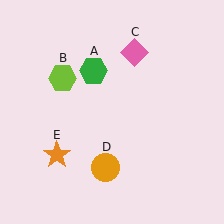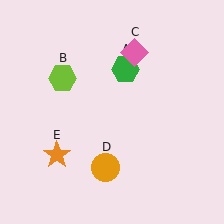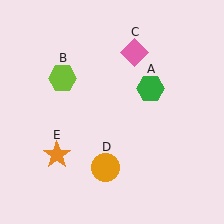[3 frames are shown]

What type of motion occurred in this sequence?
The green hexagon (object A) rotated clockwise around the center of the scene.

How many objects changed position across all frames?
1 object changed position: green hexagon (object A).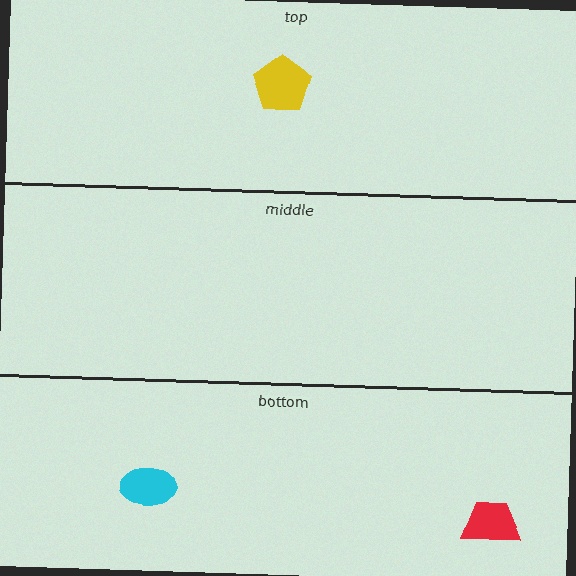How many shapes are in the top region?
1.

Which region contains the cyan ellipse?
The bottom region.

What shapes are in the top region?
The yellow pentagon.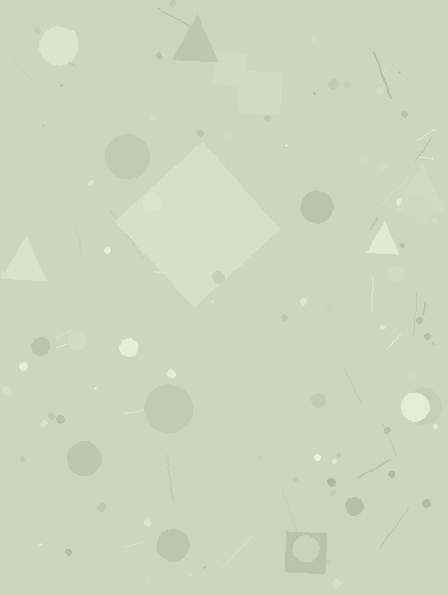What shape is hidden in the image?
A diamond is hidden in the image.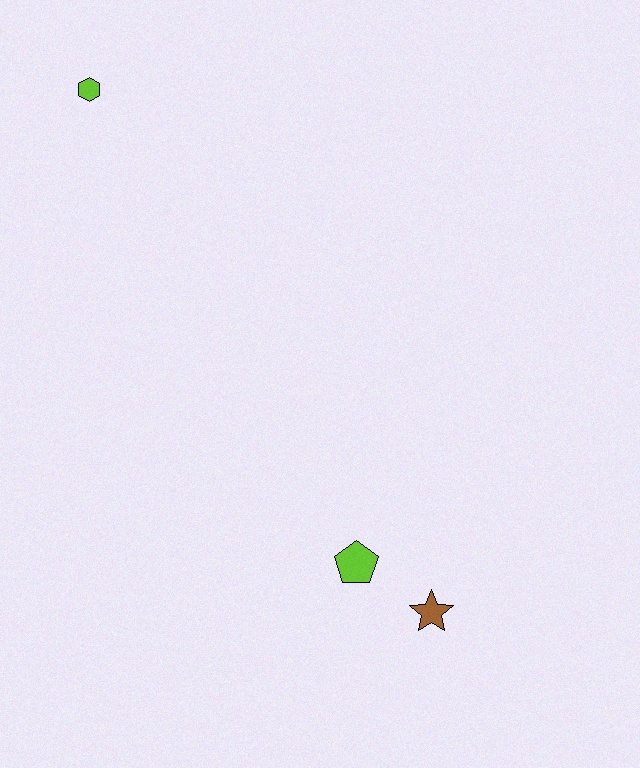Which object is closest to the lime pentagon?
The brown star is closest to the lime pentagon.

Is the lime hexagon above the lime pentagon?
Yes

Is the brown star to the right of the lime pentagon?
Yes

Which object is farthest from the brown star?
The lime hexagon is farthest from the brown star.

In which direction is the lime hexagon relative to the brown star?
The lime hexagon is above the brown star.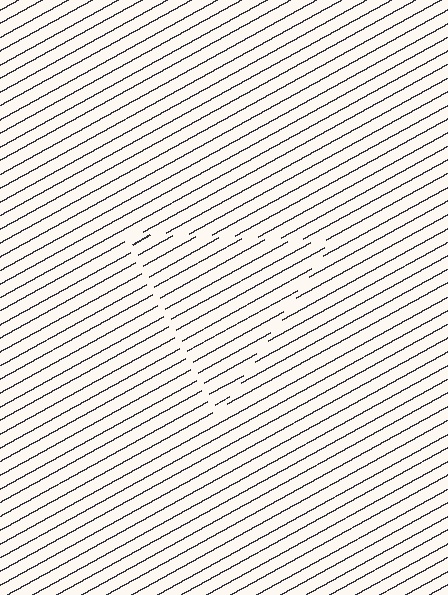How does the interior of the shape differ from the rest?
The interior of the shape contains the same grating, shifted by half a period — the contour is defined by the phase discontinuity where line-ends from the inner and outer gratings abut.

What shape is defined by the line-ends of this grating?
An illusory triangle. The interior of the shape contains the same grating, shifted by half a period — the contour is defined by the phase discontinuity where line-ends from the inner and outer gratings abut.